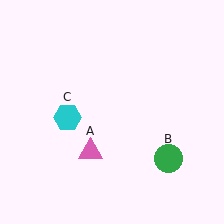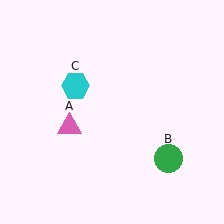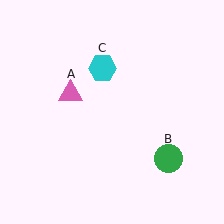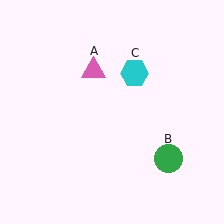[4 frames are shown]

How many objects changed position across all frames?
2 objects changed position: pink triangle (object A), cyan hexagon (object C).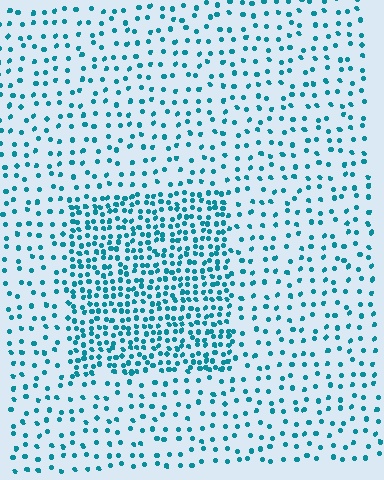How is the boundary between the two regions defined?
The boundary is defined by a change in element density (approximately 2.4x ratio). All elements are the same color, size, and shape.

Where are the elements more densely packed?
The elements are more densely packed inside the rectangle boundary.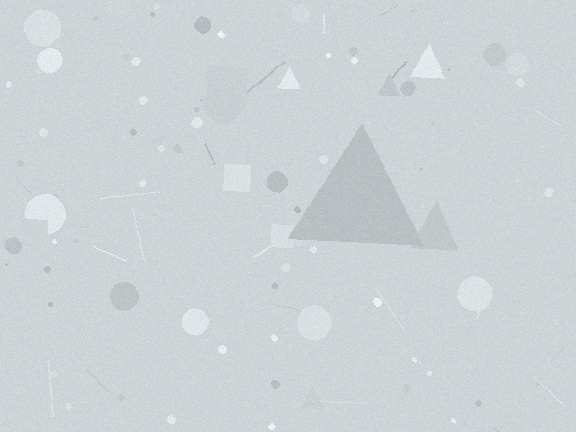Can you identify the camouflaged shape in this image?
The camouflaged shape is a triangle.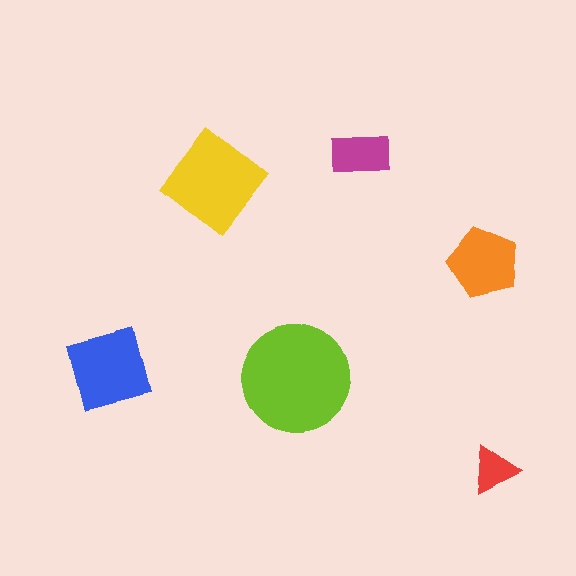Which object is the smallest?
The red triangle.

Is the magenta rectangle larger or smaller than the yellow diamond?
Smaller.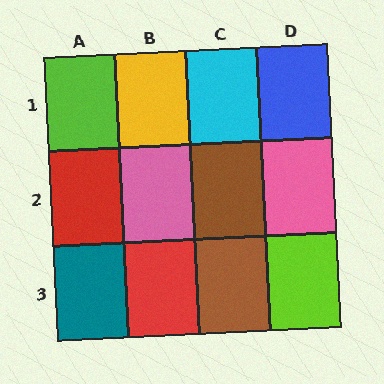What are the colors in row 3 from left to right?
Teal, red, brown, lime.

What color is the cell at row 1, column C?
Cyan.